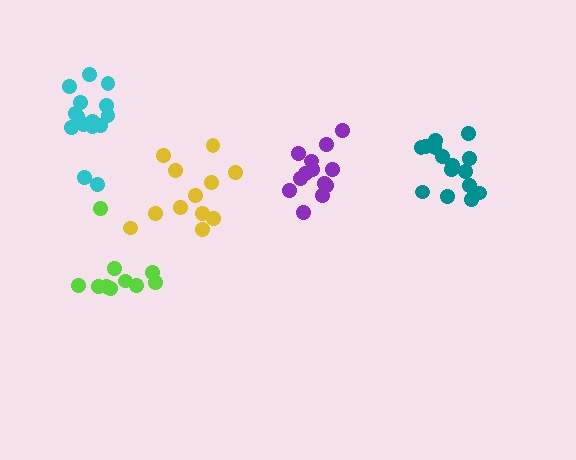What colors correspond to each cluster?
The clusters are colored: teal, yellow, lime, purple, cyan.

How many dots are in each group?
Group 1: 15 dots, Group 2: 12 dots, Group 3: 10 dots, Group 4: 13 dots, Group 5: 15 dots (65 total).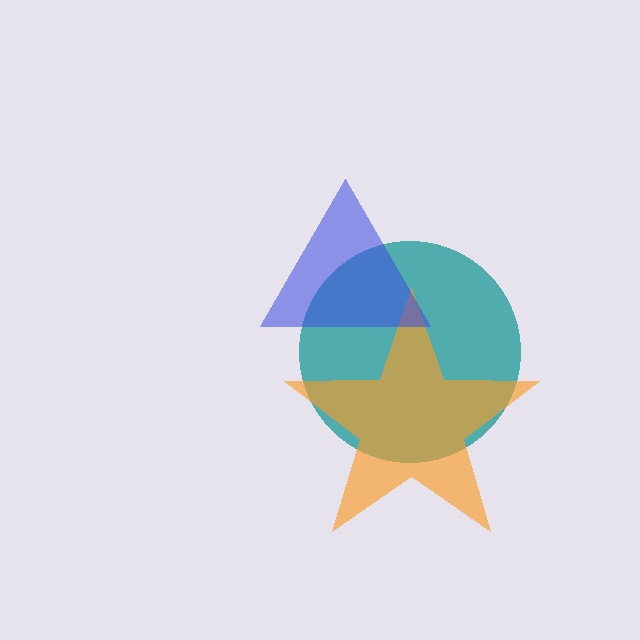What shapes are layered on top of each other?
The layered shapes are: a teal circle, an orange star, a blue triangle.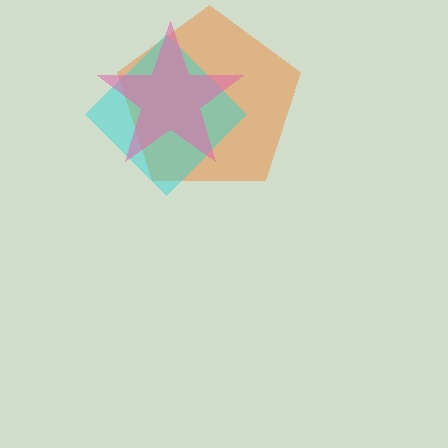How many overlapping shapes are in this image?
There are 3 overlapping shapes in the image.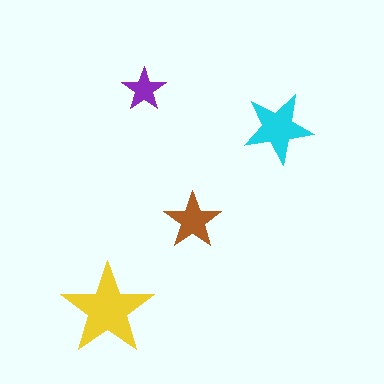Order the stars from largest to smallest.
the yellow one, the cyan one, the brown one, the purple one.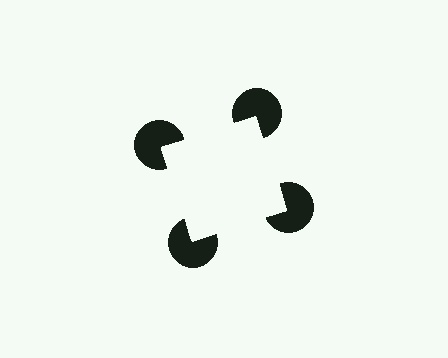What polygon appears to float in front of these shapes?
An illusory square — its edges are inferred from the aligned wedge cuts in the pac-man discs, not physically drawn.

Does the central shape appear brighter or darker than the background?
It typically appears slightly brighter than the background, even though no actual brightness change is drawn.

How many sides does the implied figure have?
4 sides.